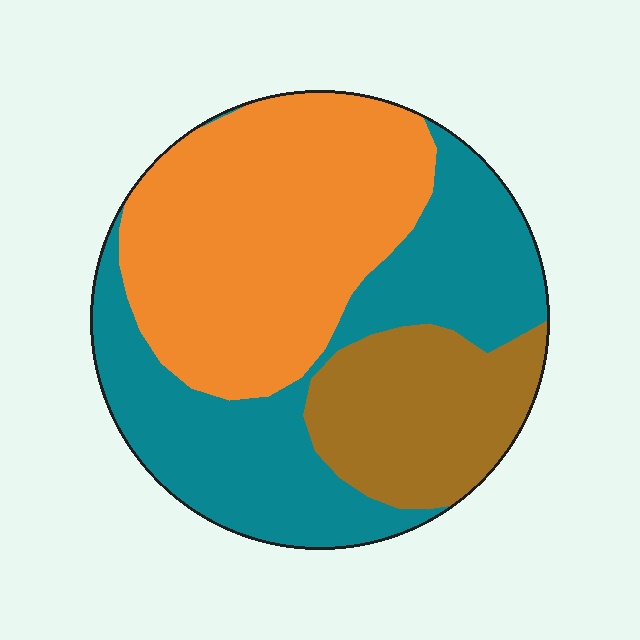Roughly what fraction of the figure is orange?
Orange covers 42% of the figure.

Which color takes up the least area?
Brown, at roughly 20%.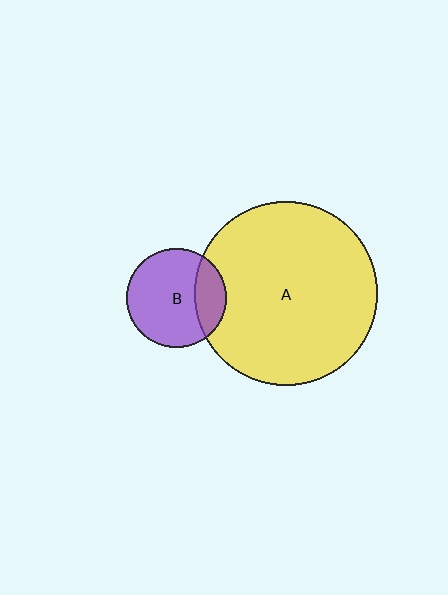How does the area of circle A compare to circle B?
Approximately 3.4 times.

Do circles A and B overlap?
Yes.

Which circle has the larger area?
Circle A (yellow).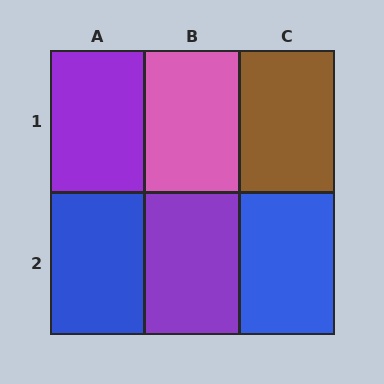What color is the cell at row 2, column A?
Blue.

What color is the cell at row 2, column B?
Purple.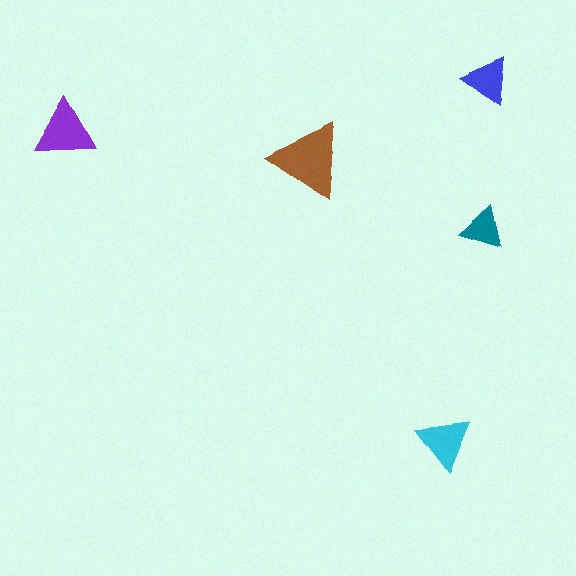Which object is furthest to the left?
The purple triangle is leftmost.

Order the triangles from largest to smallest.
the brown one, the purple one, the cyan one, the blue one, the teal one.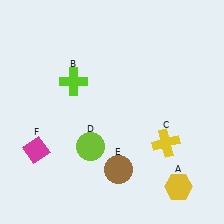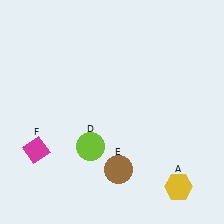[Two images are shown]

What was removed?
The lime cross (B), the yellow cross (C) were removed in Image 2.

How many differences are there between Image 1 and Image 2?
There are 2 differences between the two images.